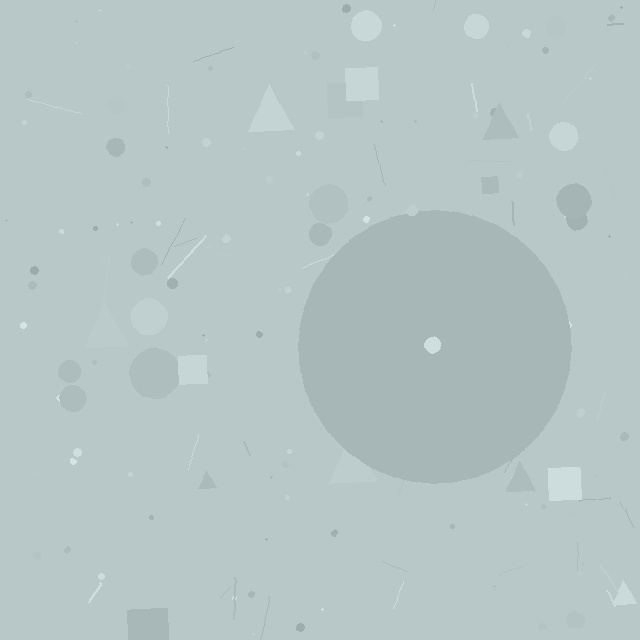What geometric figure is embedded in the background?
A circle is embedded in the background.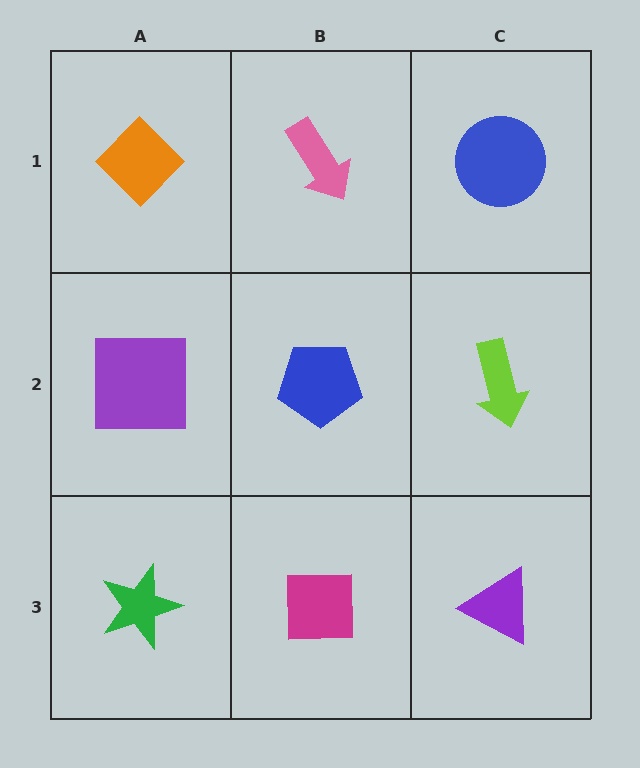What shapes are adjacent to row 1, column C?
A lime arrow (row 2, column C), a pink arrow (row 1, column B).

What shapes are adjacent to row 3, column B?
A blue pentagon (row 2, column B), a green star (row 3, column A), a purple triangle (row 3, column C).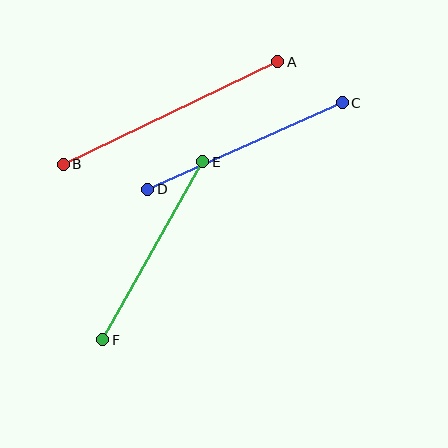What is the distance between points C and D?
The distance is approximately 213 pixels.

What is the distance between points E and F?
The distance is approximately 204 pixels.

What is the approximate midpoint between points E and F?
The midpoint is at approximately (153, 251) pixels.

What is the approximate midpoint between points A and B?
The midpoint is at approximately (170, 113) pixels.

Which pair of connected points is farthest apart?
Points A and B are farthest apart.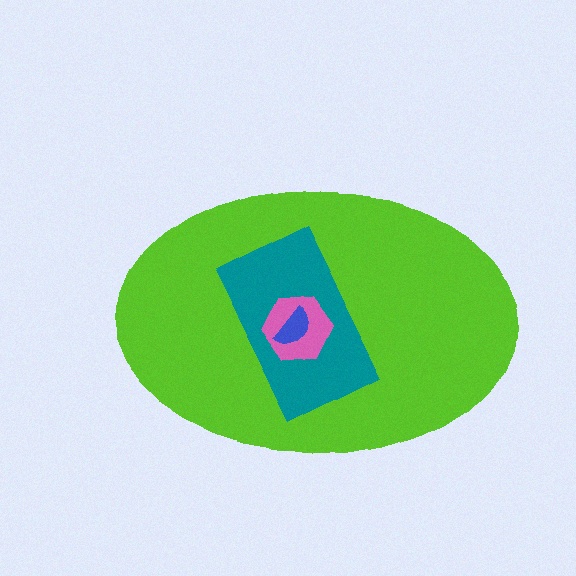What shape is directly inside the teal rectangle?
The pink hexagon.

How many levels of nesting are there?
4.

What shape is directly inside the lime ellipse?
The teal rectangle.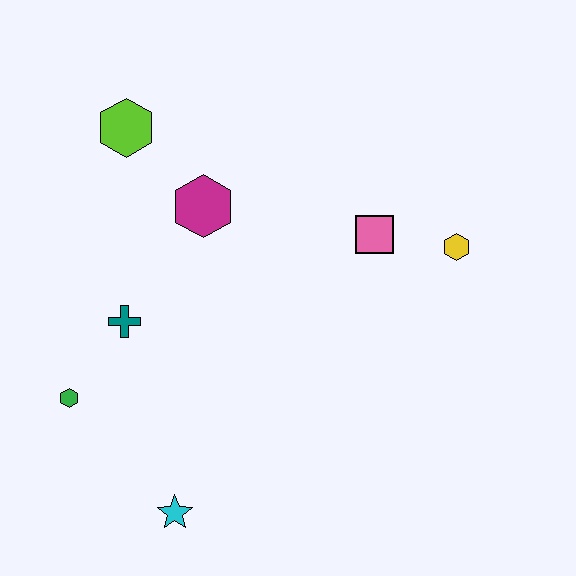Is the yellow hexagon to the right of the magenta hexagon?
Yes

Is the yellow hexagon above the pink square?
No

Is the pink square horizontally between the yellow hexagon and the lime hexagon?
Yes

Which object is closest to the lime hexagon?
The magenta hexagon is closest to the lime hexagon.